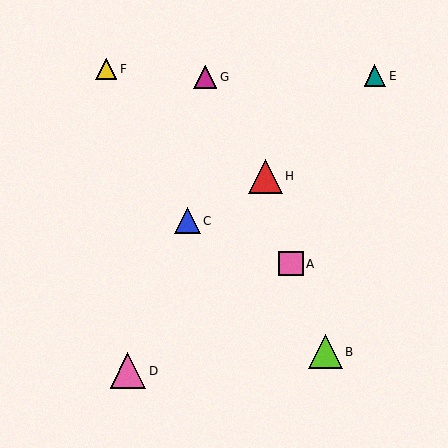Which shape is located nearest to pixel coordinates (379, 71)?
The teal triangle (labeled E) at (375, 76) is nearest to that location.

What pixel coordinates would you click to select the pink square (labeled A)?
Click at (291, 264) to select the pink square A.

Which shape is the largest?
The pink triangle (labeled D) is the largest.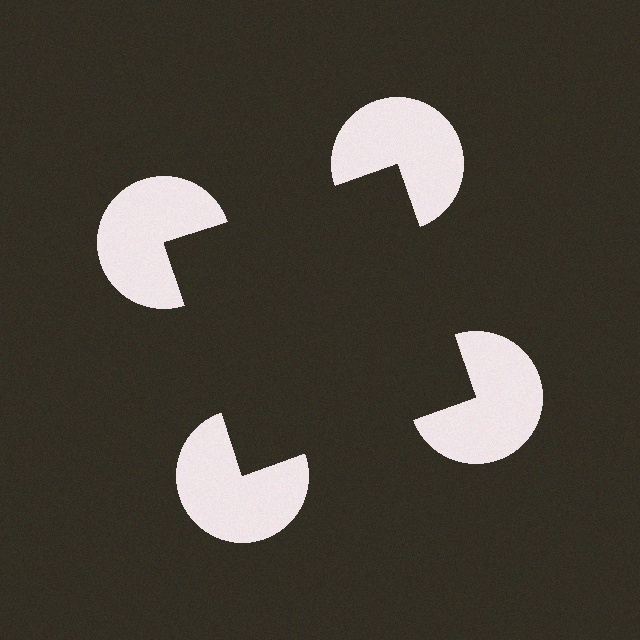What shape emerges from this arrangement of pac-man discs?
An illusory square — its edges are inferred from the aligned wedge cuts in the pac-man discs, not physically drawn.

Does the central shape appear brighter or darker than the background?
It typically appears slightly darker than the background, even though no actual brightness change is drawn.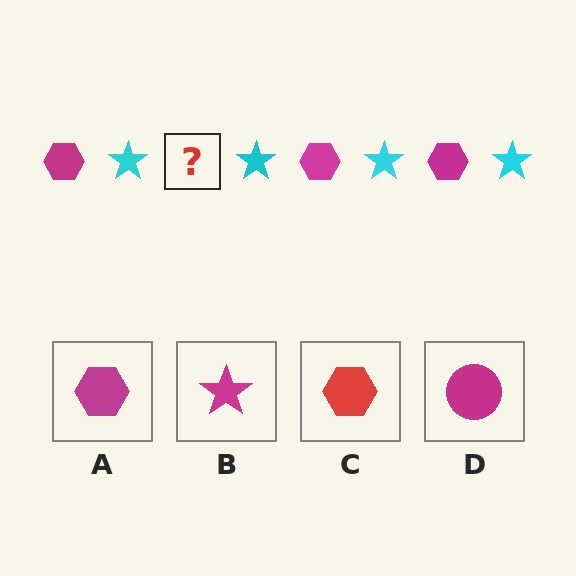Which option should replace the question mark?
Option A.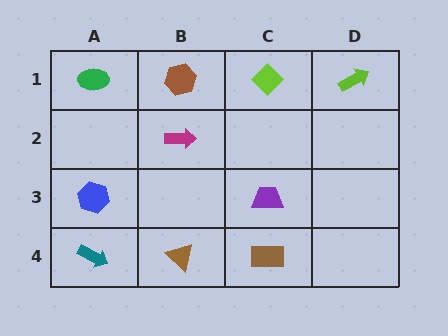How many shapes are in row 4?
3 shapes.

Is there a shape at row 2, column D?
No, that cell is empty.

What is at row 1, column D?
A lime arrow.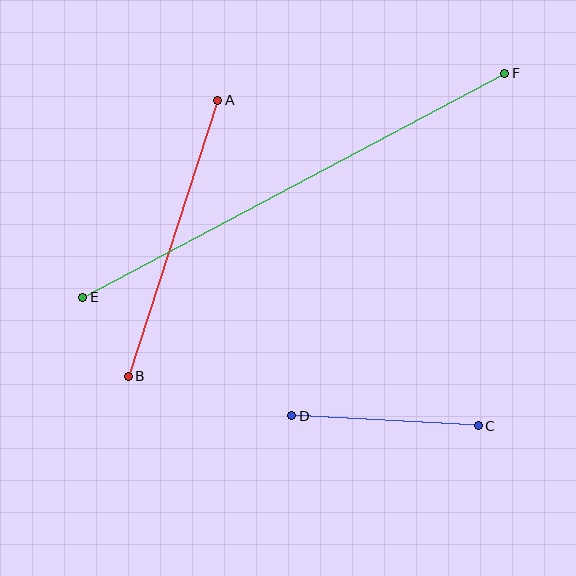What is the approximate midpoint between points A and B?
The midpoint is at approximately (173, 238) pixels.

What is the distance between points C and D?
The distance is approximately 187 pixels.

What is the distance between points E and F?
The distance is approximately 478 pixels.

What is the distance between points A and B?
The distance is approximately 290 pixels.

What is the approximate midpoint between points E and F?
The midpoint is at approximately (294, 185) pixels.